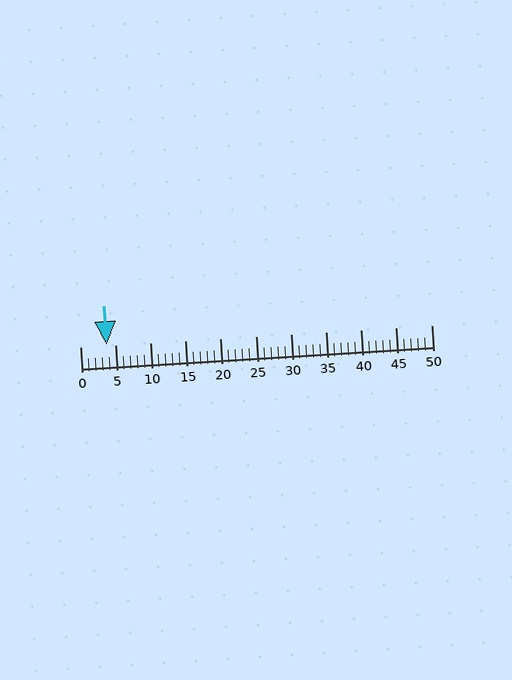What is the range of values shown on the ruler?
The ruler shows values from 0 to 50.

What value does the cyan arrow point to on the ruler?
The cyan arrow points to approximately 4.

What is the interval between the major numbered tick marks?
The major tick marks are spaced 5 units apart.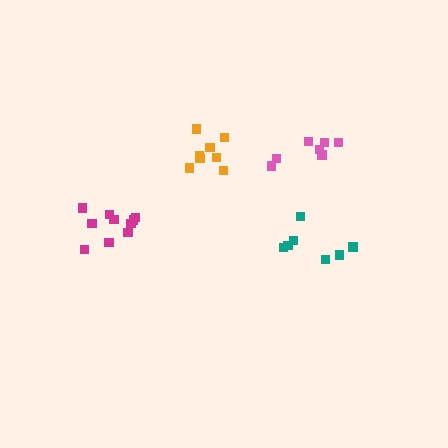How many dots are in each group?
Group 1: 7 dots, Group 2: 7 dots, Group 3: 8 dots, Group 4: 10 dots (32 total).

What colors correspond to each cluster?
The clusters are colored: teal, pink, orange, magenta.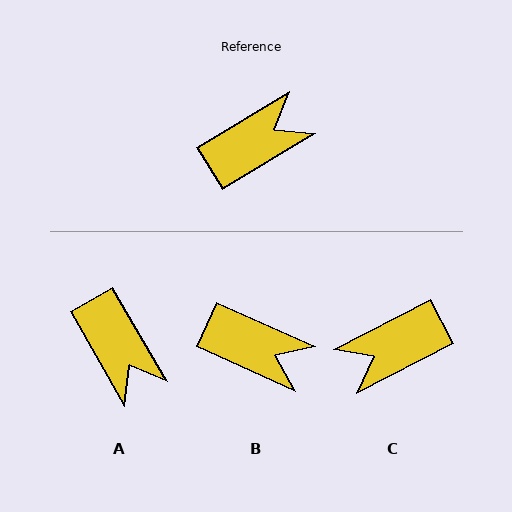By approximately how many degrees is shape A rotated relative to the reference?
Approximately 91 degrees clockwise.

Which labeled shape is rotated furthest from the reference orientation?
C, about 176 degrees away.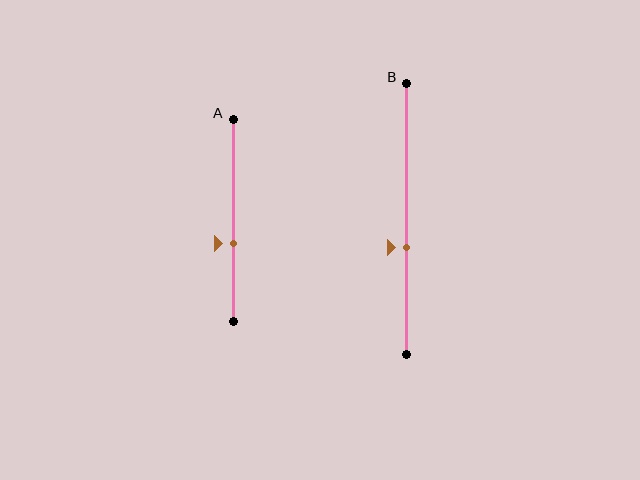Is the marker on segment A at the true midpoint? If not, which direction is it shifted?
No, the marker on segment A is shifted downward by about 11% of the segment length.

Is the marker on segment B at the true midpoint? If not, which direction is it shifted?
No, the marker on segment B is shifted downward by about 10% of the segment length.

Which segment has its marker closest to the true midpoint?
Segment B has its marker closest to the true midpoint.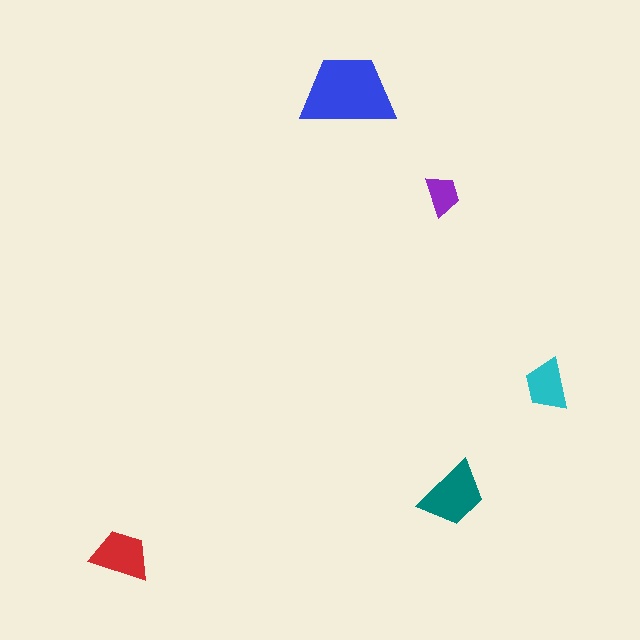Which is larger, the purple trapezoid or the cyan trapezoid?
The cyan one.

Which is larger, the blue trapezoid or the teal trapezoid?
The blue one.